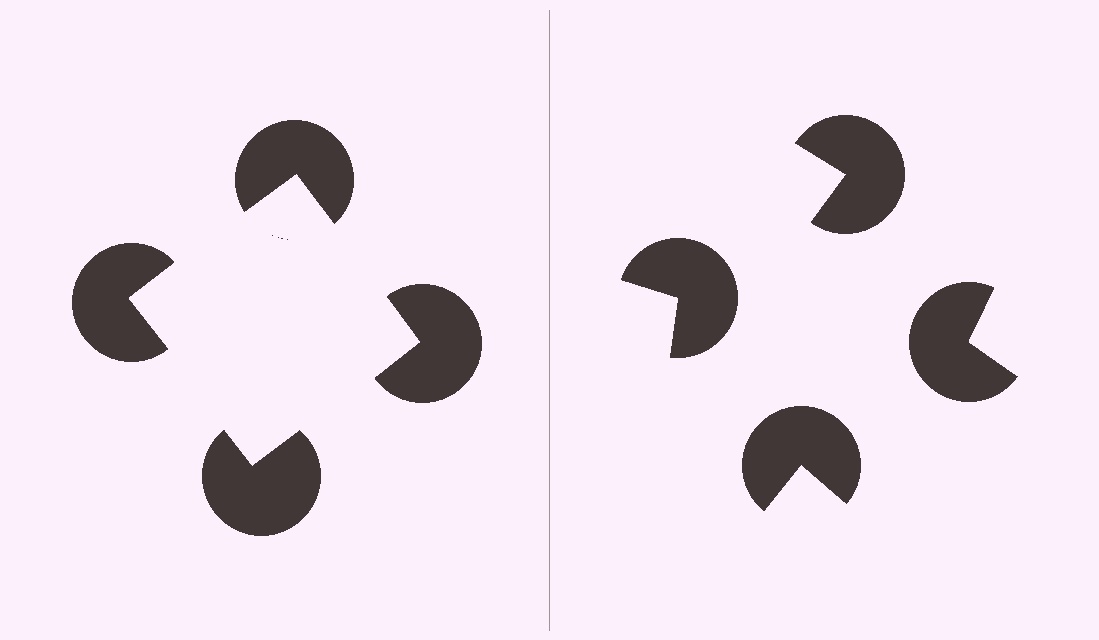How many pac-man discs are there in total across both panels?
8 — 4 on each side.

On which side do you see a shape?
An illusory square appears on the left side. On the right side the wedge cuts are rotated, so no coherent shape forms.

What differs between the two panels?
The pac-man discs are positioned identically on both sides; only the wedge orientations differ. On the left they align to a square; on the right they are misaligned.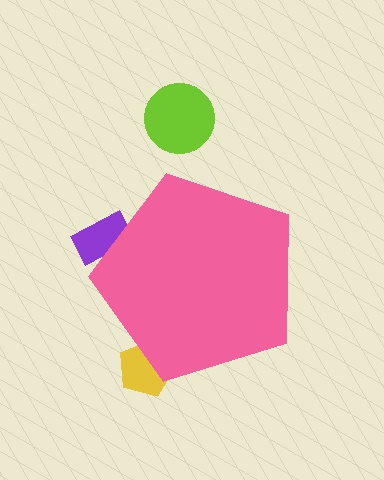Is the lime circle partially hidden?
No, the lime circle is fully visible.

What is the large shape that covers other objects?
A pink pentagon.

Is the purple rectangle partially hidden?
Yes, the purple rectangle is partially hidden behind the pink pentagon.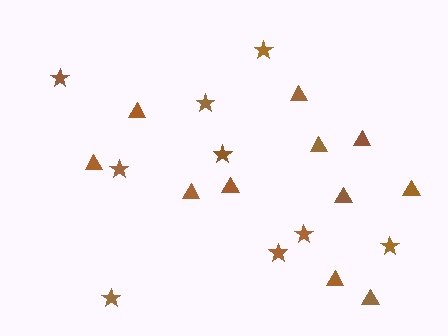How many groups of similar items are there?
There are 2 groups: one group of stars (9) and one group of triangles (11).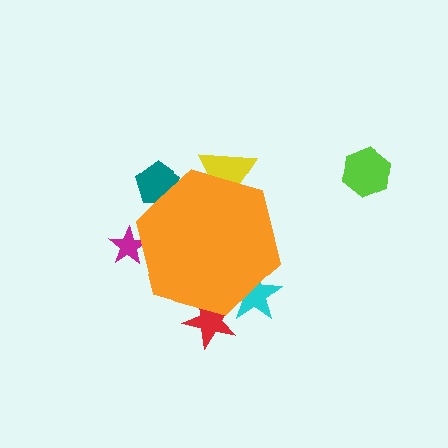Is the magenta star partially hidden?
Yes, the magenta star is partially hidden behind the orange hexagon.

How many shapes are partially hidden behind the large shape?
5 shapes are partially hidden.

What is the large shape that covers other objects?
An orange hexagon.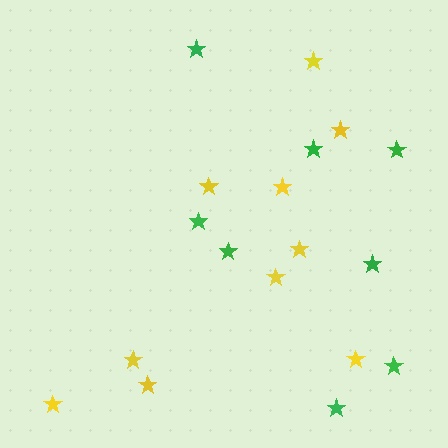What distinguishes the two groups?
There are 2 groups: one group of yellow stars (10) and one group of green stars (8).